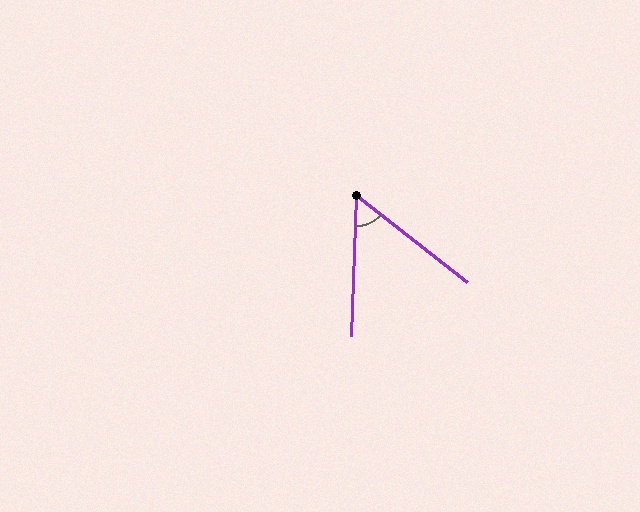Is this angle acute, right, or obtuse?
It is acute.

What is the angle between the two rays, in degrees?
Approximately 54 degrees.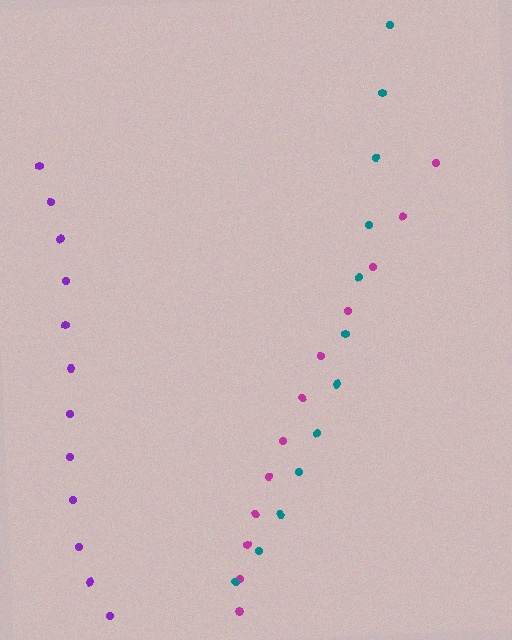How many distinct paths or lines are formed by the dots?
There are 3 distinct paths.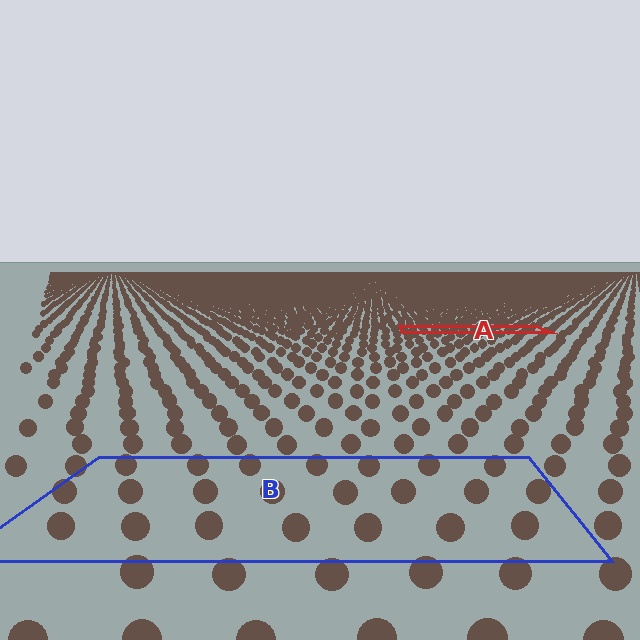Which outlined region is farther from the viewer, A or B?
Region A is farther from the viewer — the texture elements inside it appear smaller and more densely packed.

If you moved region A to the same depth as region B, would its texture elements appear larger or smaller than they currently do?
They would appear larger. At a closer depth, the same texture elements are projected at a bigger on-screen size.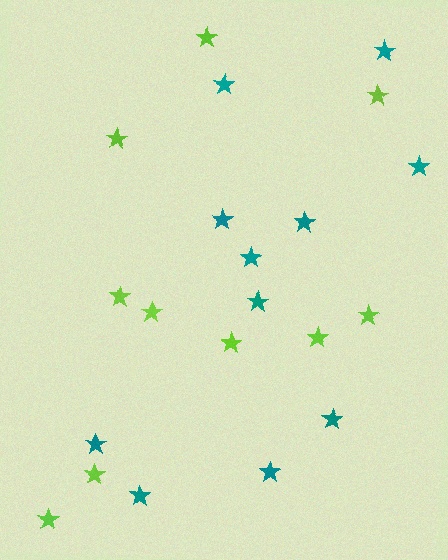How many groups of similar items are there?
There are 2 groups: one group of lime stars (10) and one group of teal stars (11).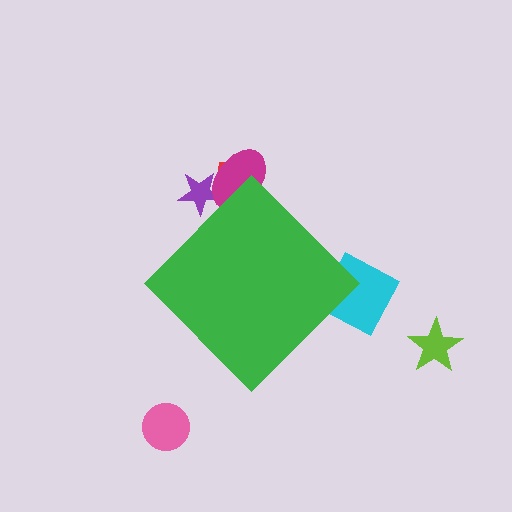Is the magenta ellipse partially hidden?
Yes, the magenta ellipse is partially hidden behind the green diamond.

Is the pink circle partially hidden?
No, the pink circle is fully visible.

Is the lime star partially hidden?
No, the lime star is fully visible.